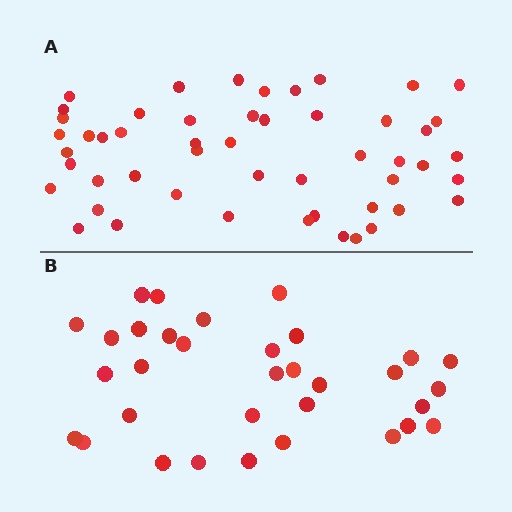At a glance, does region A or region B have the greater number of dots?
Region A (the top region) has more dots.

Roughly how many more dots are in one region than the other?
Region A has approximately 20 more dots than region B.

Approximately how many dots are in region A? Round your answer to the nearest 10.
About 50 dots. (The exact count is 51, which rounds to 50.)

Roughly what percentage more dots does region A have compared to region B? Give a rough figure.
About 55% more.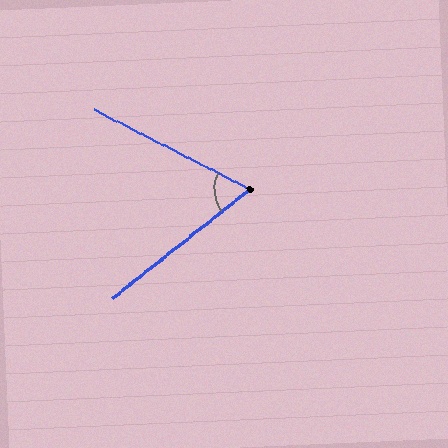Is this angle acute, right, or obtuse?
It is acute.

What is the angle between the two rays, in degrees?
Approximately 65 degrees.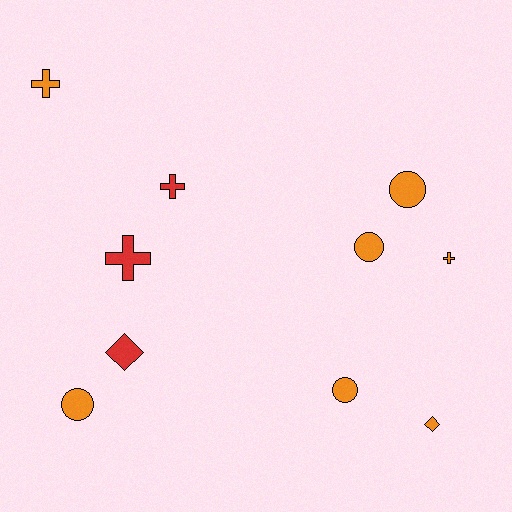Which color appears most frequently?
Orange, with 7 objects.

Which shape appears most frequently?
Circle, with 4 objects.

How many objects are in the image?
There are 10 objects.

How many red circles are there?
There are no red circles.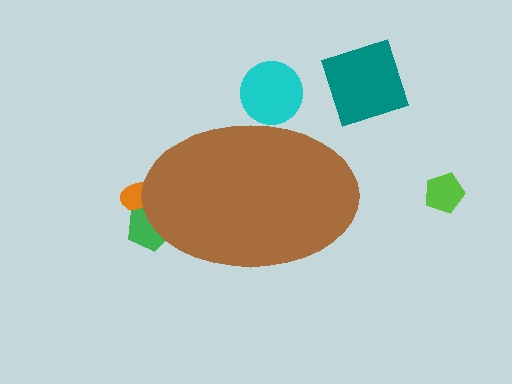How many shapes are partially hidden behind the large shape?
3 shapes are partially hidden.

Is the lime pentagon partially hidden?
No, the lime pentagon is fully visible.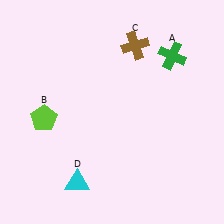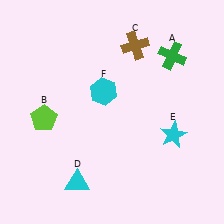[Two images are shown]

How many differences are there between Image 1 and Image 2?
There are 2 differences between the two images.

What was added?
A cyan star (E), a cyan hexagon (F) were added in Image 2.